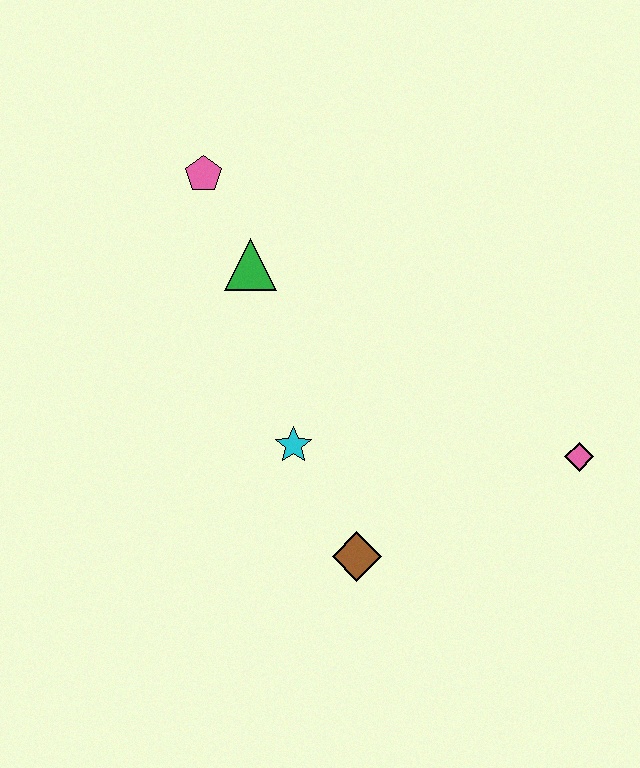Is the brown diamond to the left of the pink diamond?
Yes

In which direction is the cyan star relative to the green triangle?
The cyan star is below the green triangle.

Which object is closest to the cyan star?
The brown diamond is closest to the cyan star.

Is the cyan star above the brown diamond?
Yes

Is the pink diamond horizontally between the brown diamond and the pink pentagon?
No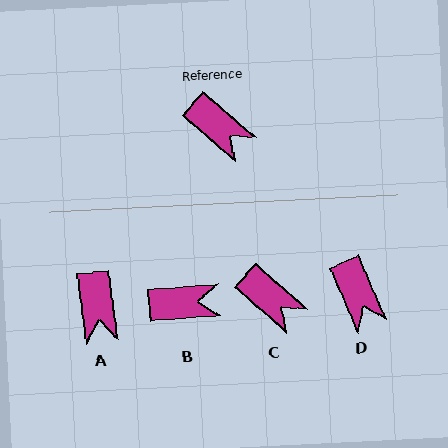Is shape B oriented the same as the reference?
No, it is off by about 46 degrees.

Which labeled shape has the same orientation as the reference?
C.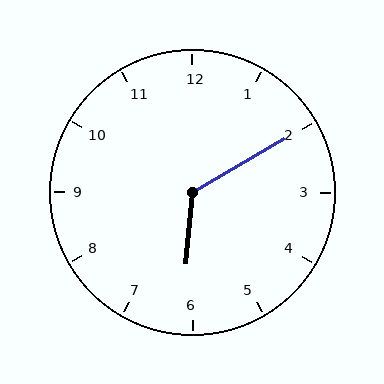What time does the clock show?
6:10.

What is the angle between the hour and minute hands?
Approximately 125 degrees.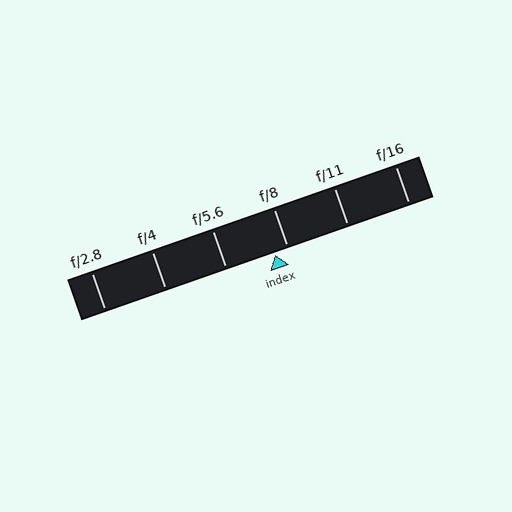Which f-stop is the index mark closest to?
The index mark is closest to f/8.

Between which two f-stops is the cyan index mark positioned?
The index mark is between f/5.6 and f/8.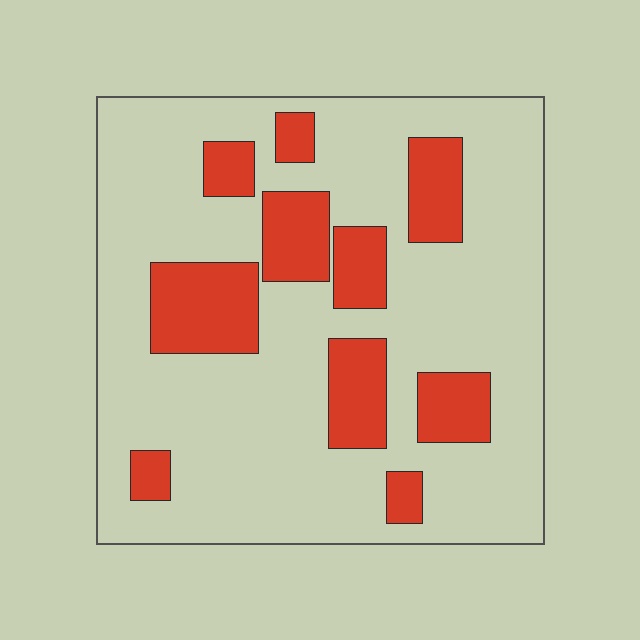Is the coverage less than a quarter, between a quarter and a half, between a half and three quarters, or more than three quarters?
Less than a quarter.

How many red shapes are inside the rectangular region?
10.